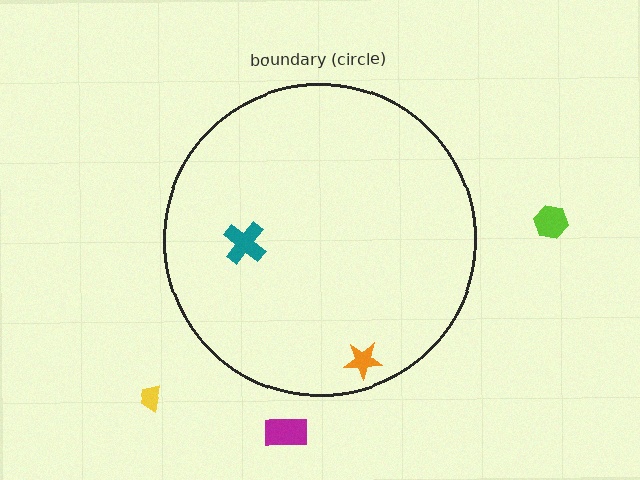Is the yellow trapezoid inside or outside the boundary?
Outside.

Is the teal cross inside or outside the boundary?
Inside.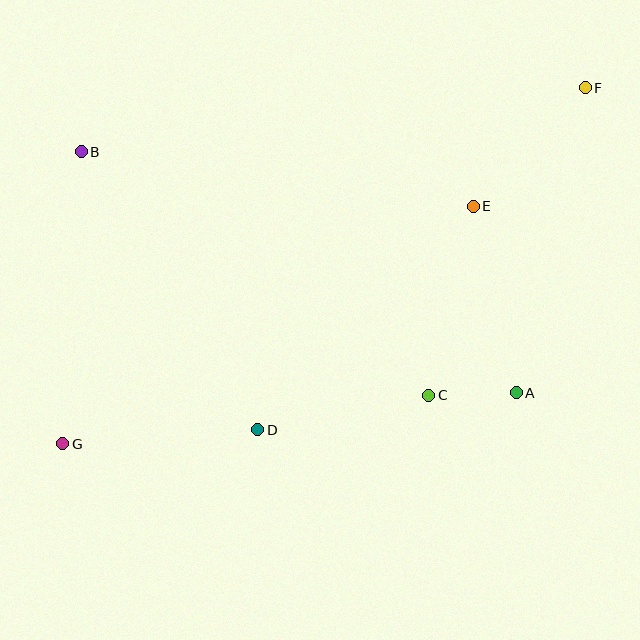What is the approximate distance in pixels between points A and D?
The distance between A and D is approximately 261 pixels.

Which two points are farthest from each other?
Points F and G are farthest from each other.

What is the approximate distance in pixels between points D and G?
The distance between D and G is approximately 195 pixels.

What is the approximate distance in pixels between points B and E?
The distance between B and E is approximately 396 pixels.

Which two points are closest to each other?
Points A and C are closest to each other.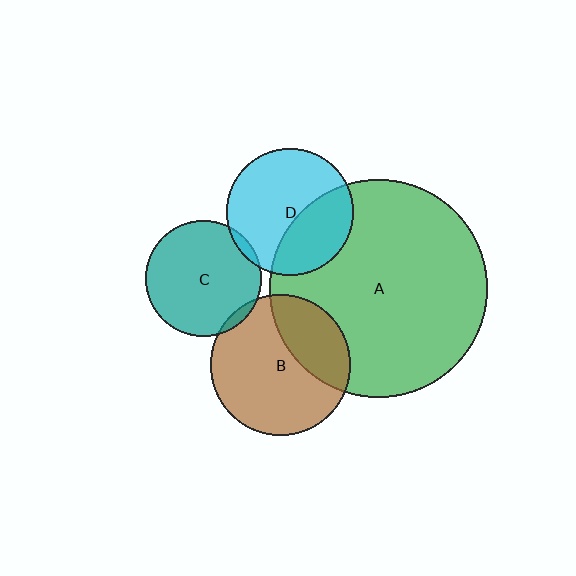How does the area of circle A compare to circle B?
Approximately 2.4 times.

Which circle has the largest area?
Circle A (green).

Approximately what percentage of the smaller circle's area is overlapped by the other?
Approximately 5%.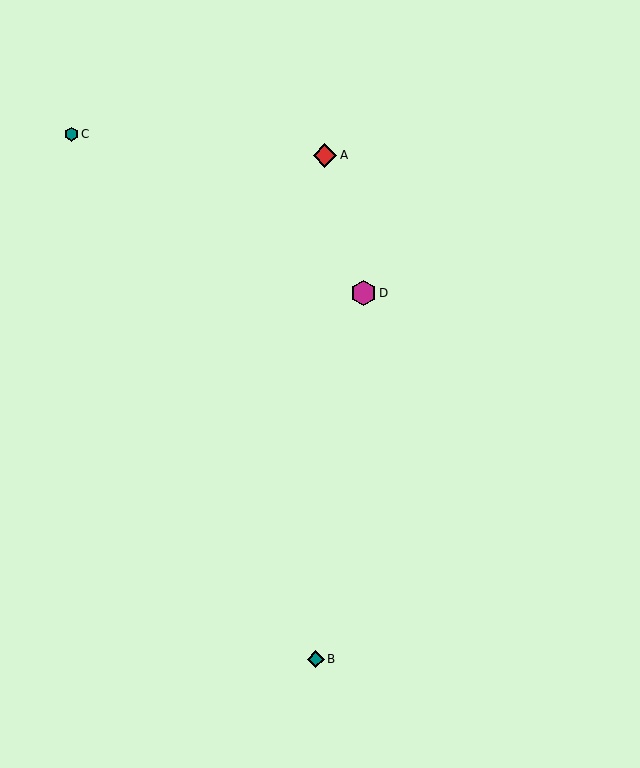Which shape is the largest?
The magenta hexagon (labeled D) is the largest.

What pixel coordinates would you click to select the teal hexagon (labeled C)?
Click at (71, 134) to select the teal hexagon C.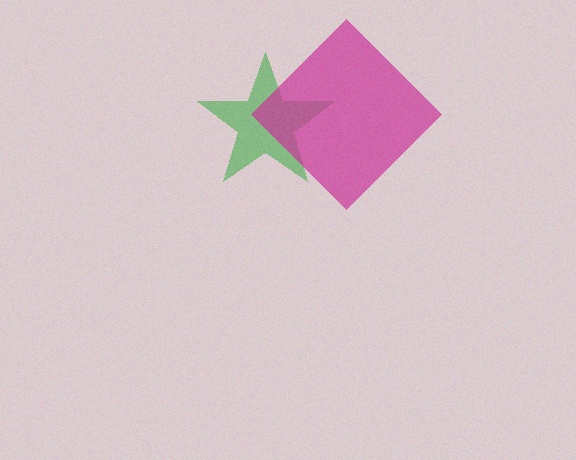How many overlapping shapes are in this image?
There are 2 overlapping shapes in the image.